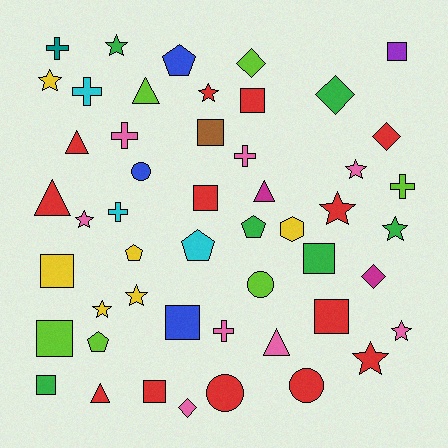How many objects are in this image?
There are 50 objects.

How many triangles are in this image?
There are 6 triangles.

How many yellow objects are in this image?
There are 6 yellow objects.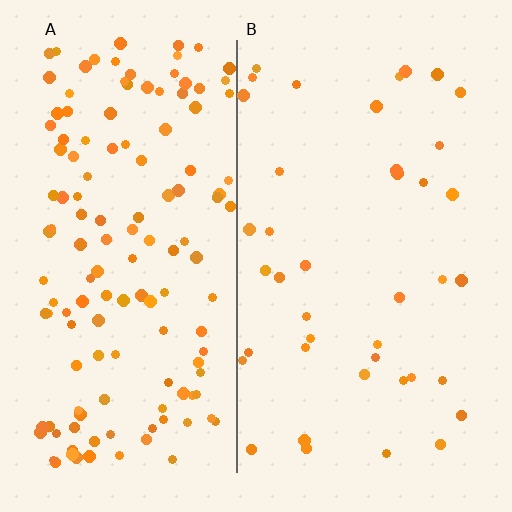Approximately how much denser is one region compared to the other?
Approximately 3.5× — region A over region B.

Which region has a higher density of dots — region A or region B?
A (the left).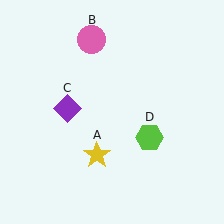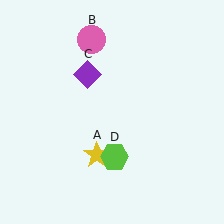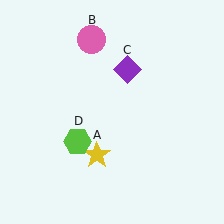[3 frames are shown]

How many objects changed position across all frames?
2 objects changed position: purple diamond (object C), lime hexagon (object D).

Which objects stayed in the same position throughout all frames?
Yellow star (object A) and pink circle (object B) remained stationary.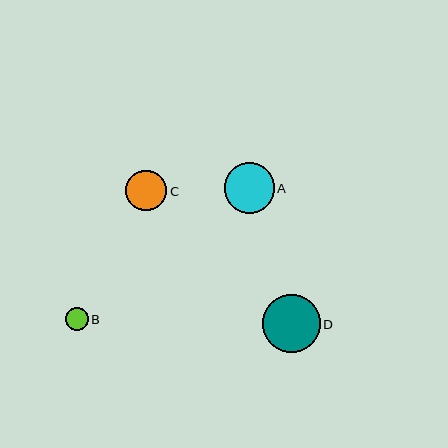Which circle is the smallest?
Circle B is the smallest with a size of approximately 23 pixels.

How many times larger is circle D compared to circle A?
Circle D is approximately 1.2 times the size of circle A.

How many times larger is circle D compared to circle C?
Circle D is approximately 1.4 times the size of circle C.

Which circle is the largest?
Circle D is the largest with a size of approximately 58 pixels.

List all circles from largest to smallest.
From largest to smallest: D, A, C, B.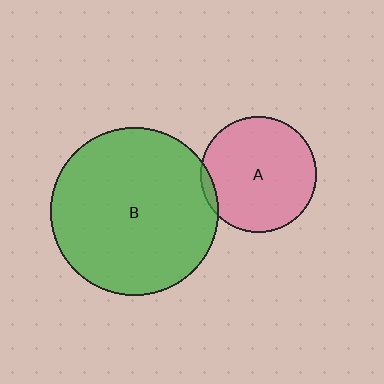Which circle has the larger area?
Circle B (green).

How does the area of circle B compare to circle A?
Approximately 2.1 times.